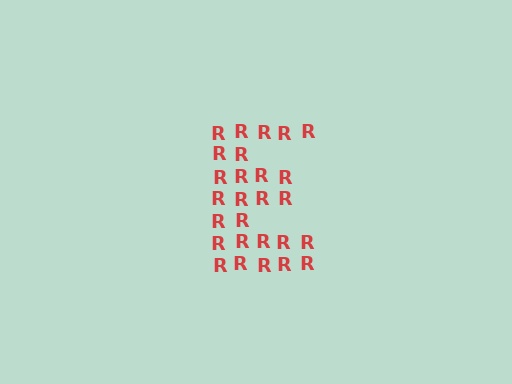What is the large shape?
The large shape is the letter E.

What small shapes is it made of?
It is made of small letter R's.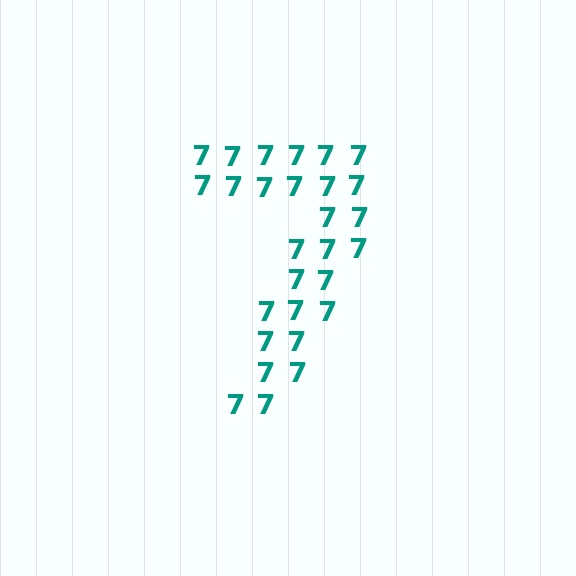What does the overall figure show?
The overall figure shows the digit 7.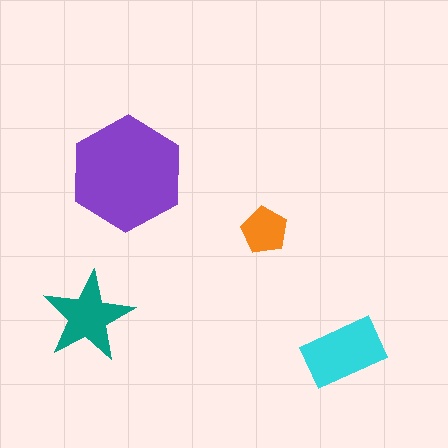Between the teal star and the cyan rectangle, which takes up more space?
The cyan rectangle.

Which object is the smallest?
The orange pentagon.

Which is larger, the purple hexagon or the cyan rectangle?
The purple hexagon.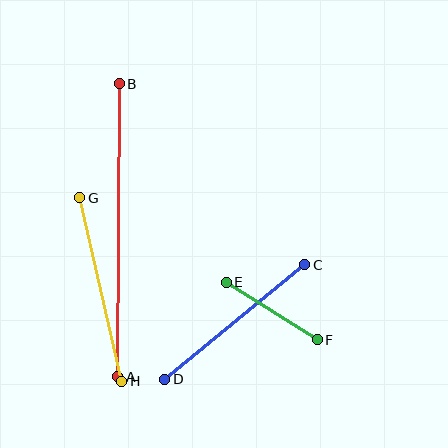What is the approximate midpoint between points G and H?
The midpoint is at approximately (101, 290) pixels.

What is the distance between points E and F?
The distance is approximately 108 pixels.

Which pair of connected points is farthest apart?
Points A and B are farthest apart.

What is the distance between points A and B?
The distance is approximately 293 pixels.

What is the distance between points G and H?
The distance is approximately 188 pixels.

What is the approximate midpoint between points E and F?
The midpoint is at approximately (272, 311) pixels.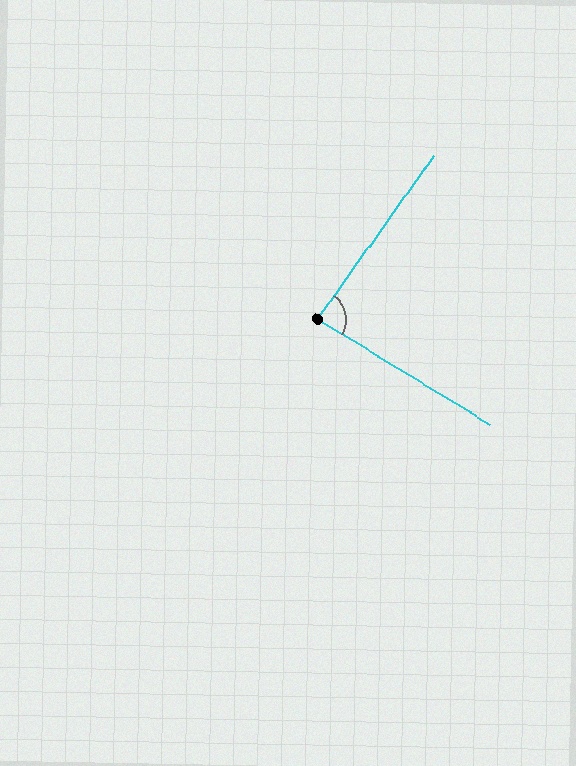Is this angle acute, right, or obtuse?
It is approximately a right angle.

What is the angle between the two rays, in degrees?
Approximately 86 degrees.